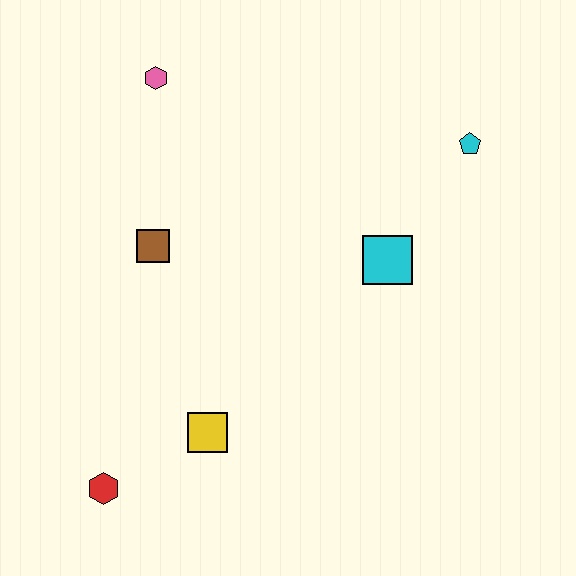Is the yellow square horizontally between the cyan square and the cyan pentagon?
No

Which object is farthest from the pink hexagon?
The red hexagon is farthest from the pink hexagon.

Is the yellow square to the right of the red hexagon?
Yes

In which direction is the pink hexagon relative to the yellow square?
The pink hexagon is above the yellow square.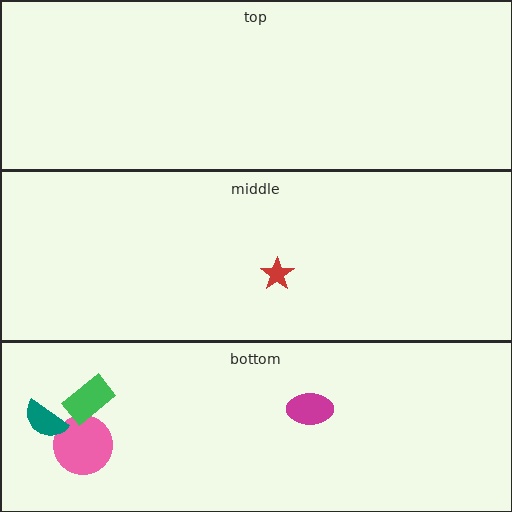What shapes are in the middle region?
The red star.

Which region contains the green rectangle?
The bottom region.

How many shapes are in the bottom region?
4.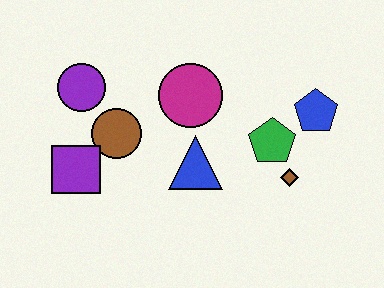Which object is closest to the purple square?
The brown circle is closest to the purple square.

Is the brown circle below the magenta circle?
Yes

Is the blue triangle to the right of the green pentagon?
No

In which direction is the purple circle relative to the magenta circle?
The purple circle is to the left of the magenta circle.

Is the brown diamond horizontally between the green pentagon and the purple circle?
No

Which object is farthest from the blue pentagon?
The purple square is farthest from the blue pentagon.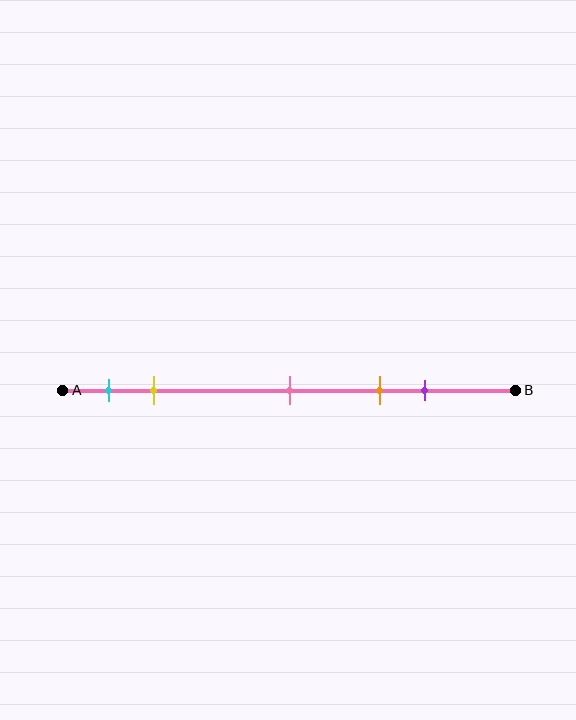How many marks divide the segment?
There are 5 marks dividing the segment.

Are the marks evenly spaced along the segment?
No, the marks are not evenly spaced.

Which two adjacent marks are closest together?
The cyan and yellow marks are the closest adjacent pair.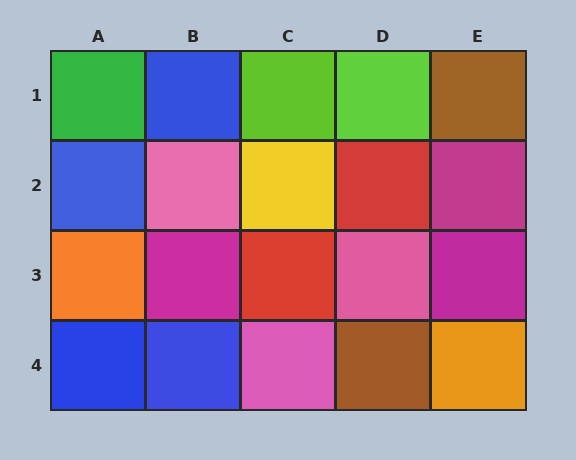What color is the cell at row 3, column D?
Pink.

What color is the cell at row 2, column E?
Magenta.